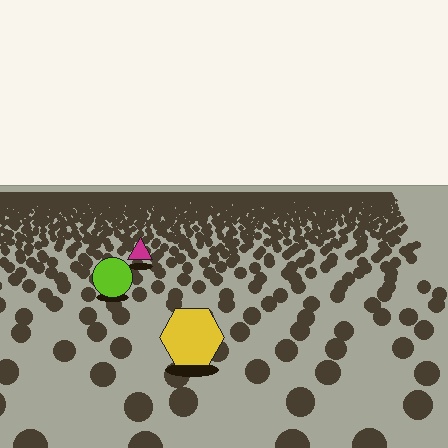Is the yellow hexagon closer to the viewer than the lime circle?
Yes. The yellow hexagon is closer — you can tell from the texture gradient: the ground texture is coarser near it.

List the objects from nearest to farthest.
From nearest to farthest: the yellow hexagon, the lime circle, the magenta triangle.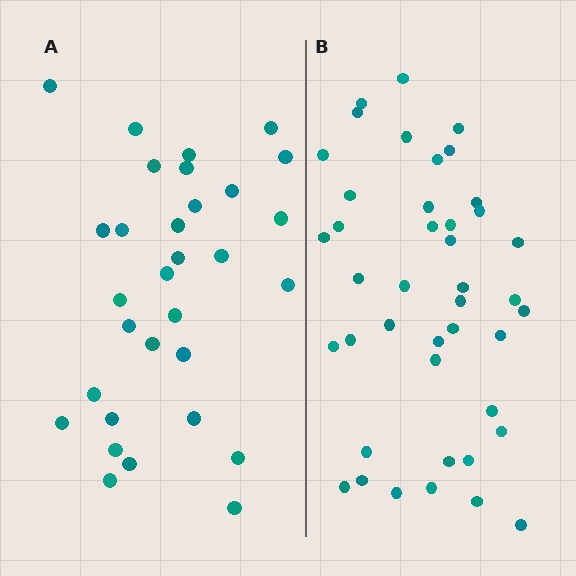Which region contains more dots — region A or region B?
Region B (the right region) has more dots.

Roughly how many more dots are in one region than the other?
Region B has roughly 12 or so more dots than region A.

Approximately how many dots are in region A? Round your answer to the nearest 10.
About 30 dots. (The exact count is 31, which rounds to 30.)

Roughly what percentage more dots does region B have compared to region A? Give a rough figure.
About 35% more.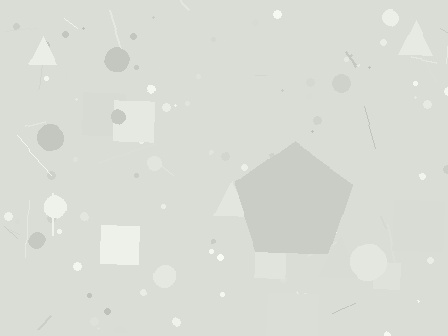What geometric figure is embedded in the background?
A pentagon is embedded in the background.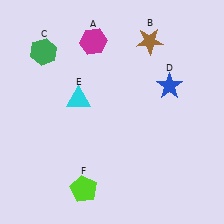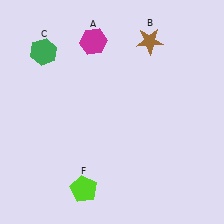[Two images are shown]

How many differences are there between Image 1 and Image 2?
There are 2 differences between the two images.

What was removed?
The blue star (D), the cyan triangle (E) were removed in Image 2.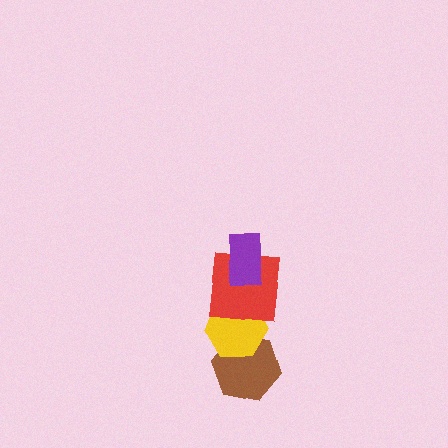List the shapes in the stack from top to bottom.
From top to bottom: the purple rectangle, the red square, the yellow hexagon, the brown hexagon.